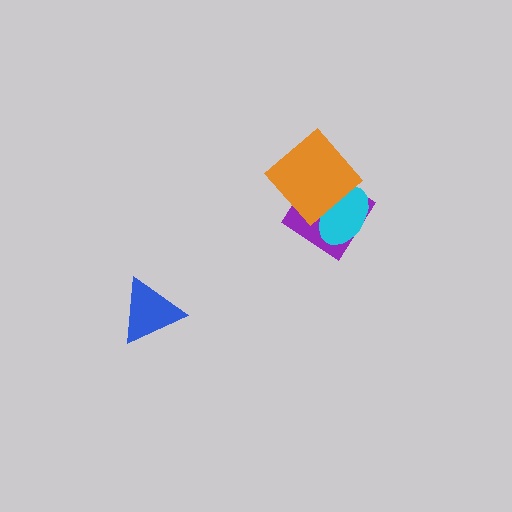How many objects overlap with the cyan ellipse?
2 objects overlap with the cyan ellipse.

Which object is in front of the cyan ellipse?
The orange diamond is in front of the cyan ellipse.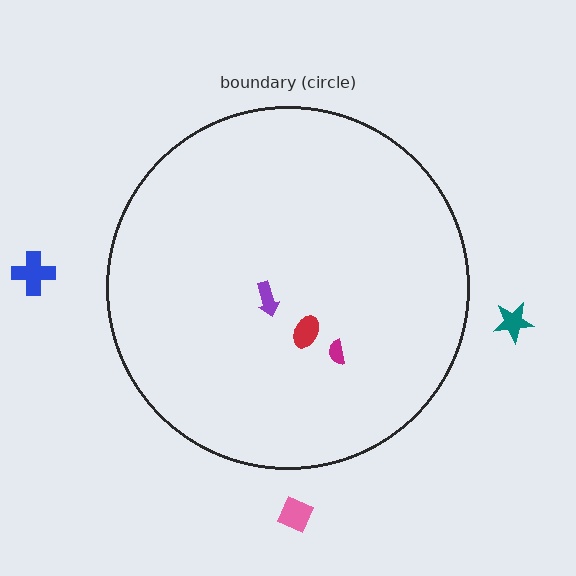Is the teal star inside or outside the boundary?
Outside.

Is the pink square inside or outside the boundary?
Outside.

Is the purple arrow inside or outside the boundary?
Inside.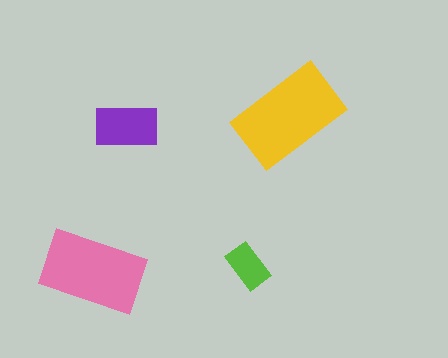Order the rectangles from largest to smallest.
the yellow one, the pink one, the purple one, the lime one.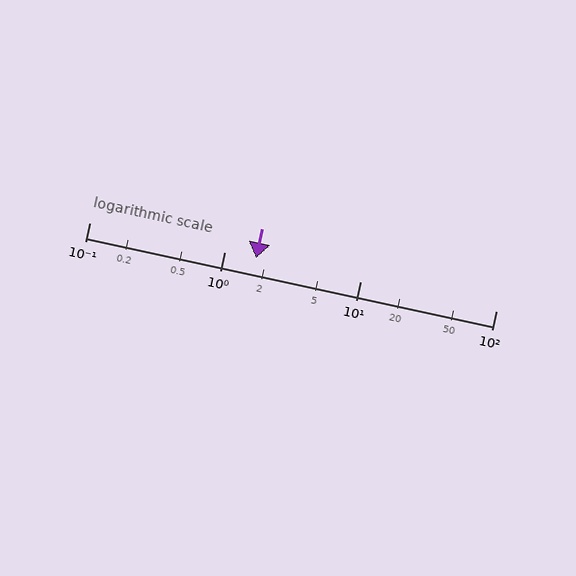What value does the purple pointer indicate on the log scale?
The pointer indicates approximately 1.7.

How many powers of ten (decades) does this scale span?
The scale spans 3 decades, from 0.1 to 100.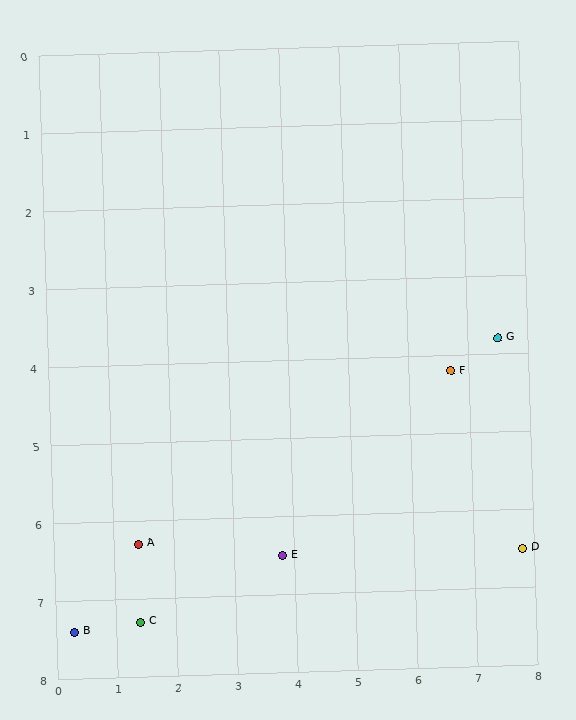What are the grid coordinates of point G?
Point G is at approximately (7.5, 3.8).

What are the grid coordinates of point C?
Point C is at approximately (1.4, 7.3).